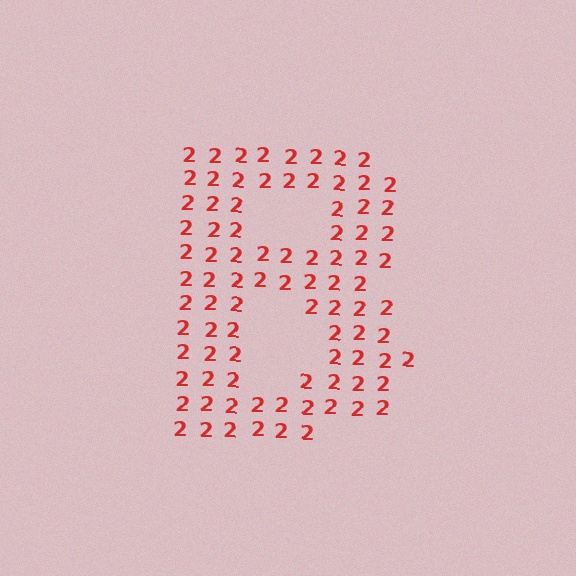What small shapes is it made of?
It is made of small digit 2's.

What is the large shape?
The large shape is the letter B.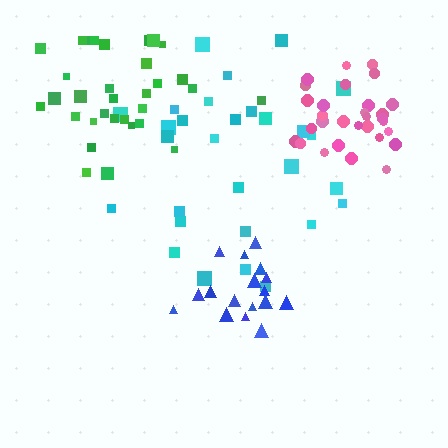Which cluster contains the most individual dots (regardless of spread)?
Green (33).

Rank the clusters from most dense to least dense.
pink, blue, green, cyan.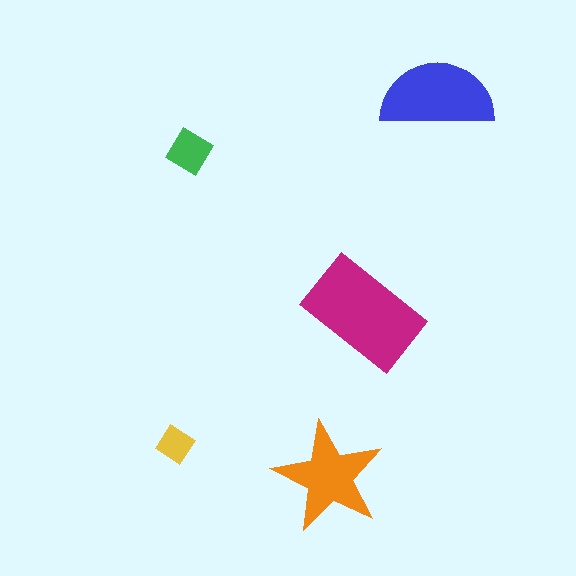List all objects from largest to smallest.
The magenta rectangle, the blue semicircle, the orange star, the green diamond, the yellow diamond.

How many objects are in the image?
There are 5 objects in the image.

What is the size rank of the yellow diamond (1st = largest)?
5th.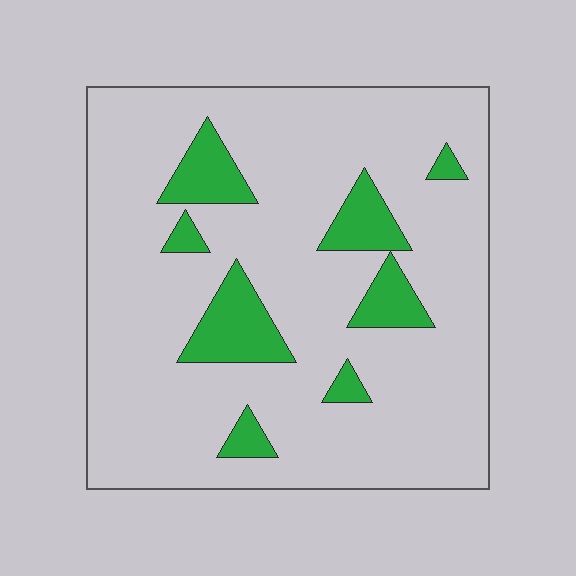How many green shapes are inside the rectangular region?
8.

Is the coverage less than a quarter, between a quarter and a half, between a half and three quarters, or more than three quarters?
Less than a quarter.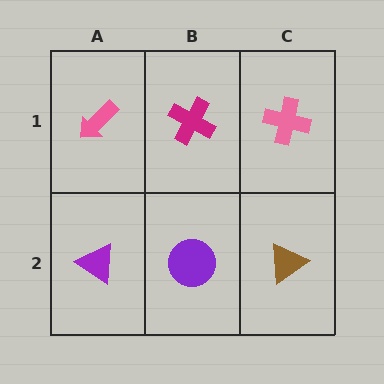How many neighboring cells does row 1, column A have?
2.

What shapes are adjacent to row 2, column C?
A pink cross (row 1, column C), a purple circle (row 2, column B).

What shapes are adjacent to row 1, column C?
A brown triangle (row 2, column C), a magenta cross (row 1, column B).